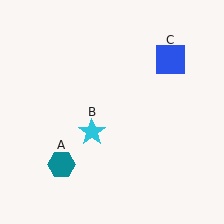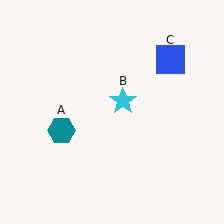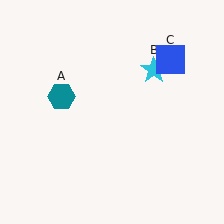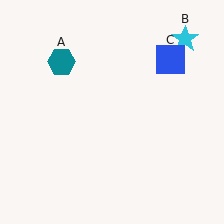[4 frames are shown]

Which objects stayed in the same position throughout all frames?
Blue square (object C) remained stationary.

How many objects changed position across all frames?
2 objects changed position: teal hexagon (object A), cyan star (object B).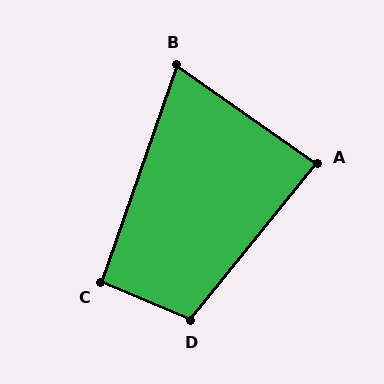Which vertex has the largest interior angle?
D, at approximately 106 degrees.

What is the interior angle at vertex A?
Approximately 86 degrees (approximately right).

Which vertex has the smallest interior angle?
B, at approximately 74 degrees.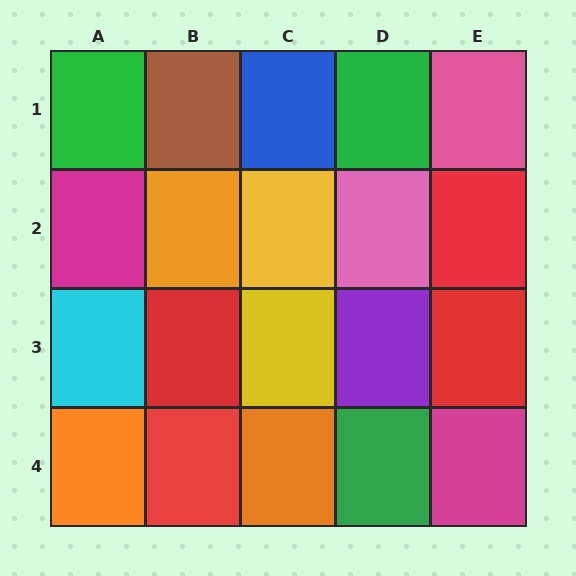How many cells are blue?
1 cell is blue.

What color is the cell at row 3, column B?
Red.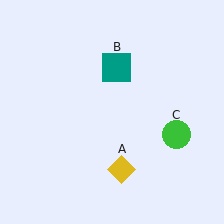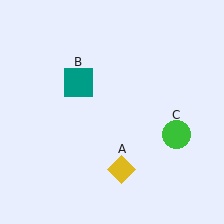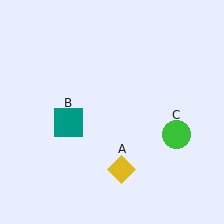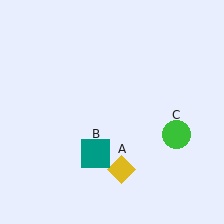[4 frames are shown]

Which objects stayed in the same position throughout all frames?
Yellow diamond (object A) and green circle (object C) remained stationary.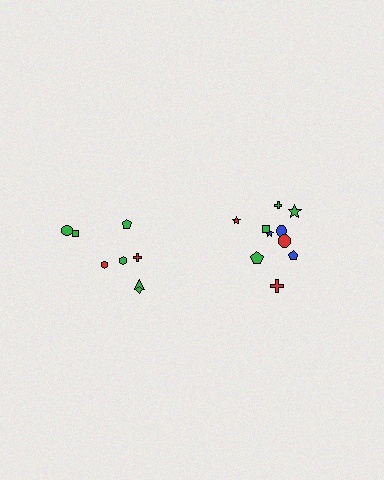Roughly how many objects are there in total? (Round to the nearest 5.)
Roughly 20 objects in total.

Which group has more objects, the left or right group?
The right group.